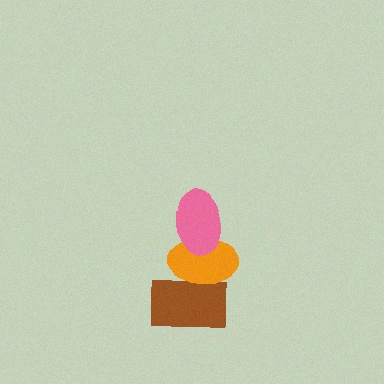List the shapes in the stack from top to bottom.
From top to bottom: the pink ellipse, the orange ellipse, the brown rectangle.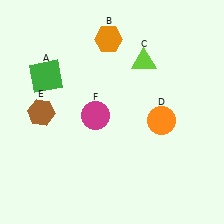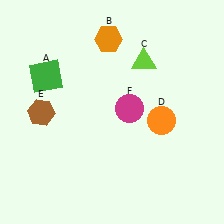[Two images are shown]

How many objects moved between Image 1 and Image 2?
1 object moved between the two images.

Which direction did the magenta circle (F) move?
The magenta circle (F) moved right.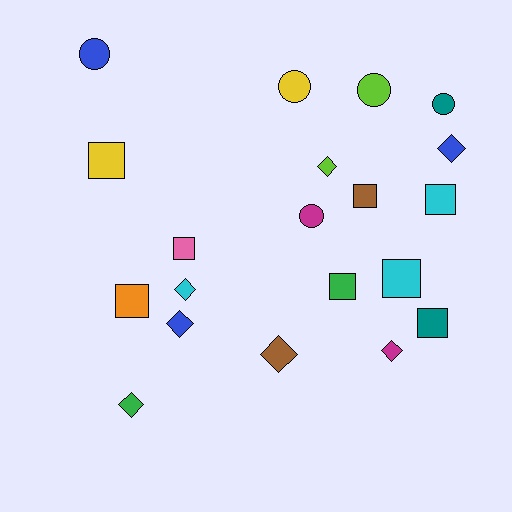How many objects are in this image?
There are 20 objects.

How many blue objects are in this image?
There are 3 blue objects.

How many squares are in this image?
There are 8 squares.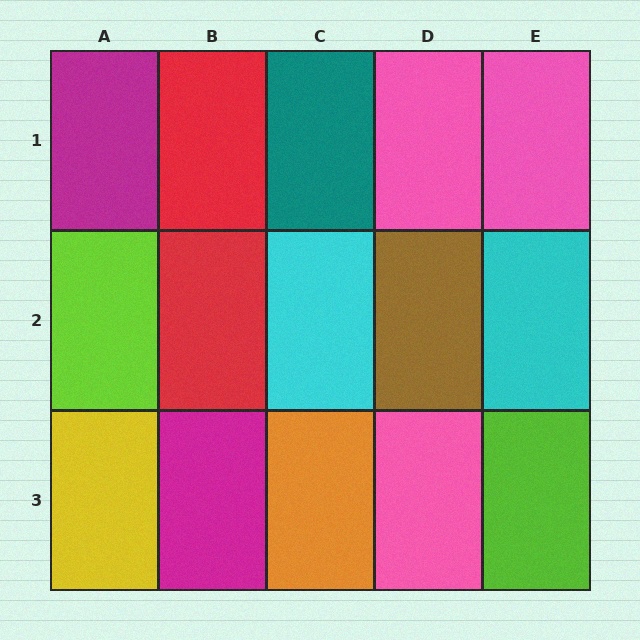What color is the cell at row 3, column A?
Yellow.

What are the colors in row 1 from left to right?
Magenta, red, teal, pink, pink.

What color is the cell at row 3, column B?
Magenta.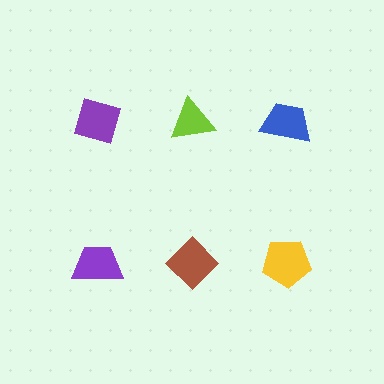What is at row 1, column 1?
A purple diamond.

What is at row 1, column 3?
A blue trapezoid.